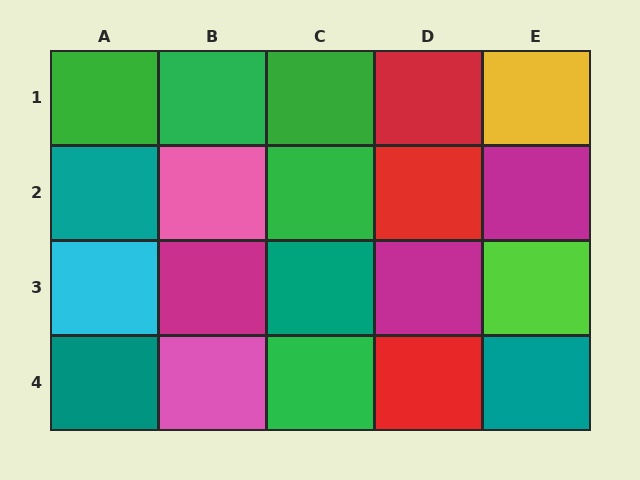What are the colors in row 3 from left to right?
Cyan, magenta, teal, magenta, lime.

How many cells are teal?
4 cells are teal.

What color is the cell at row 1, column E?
Yellow.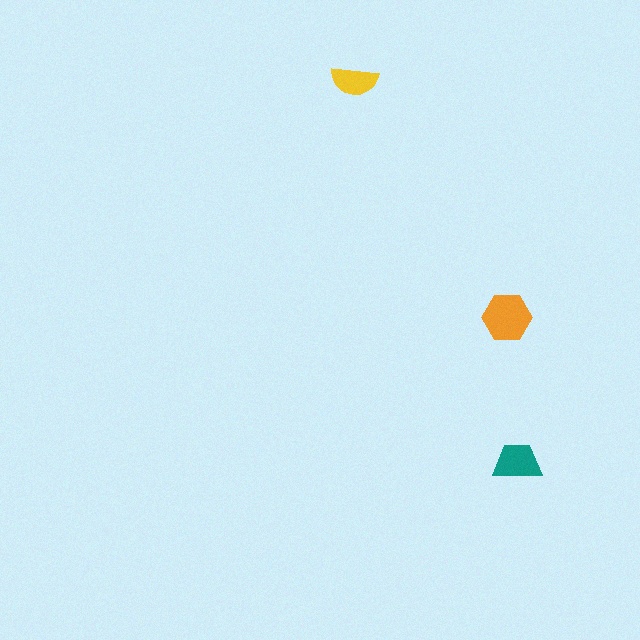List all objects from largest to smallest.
The orange hexagon, the teal trapezoid, the yellow semicircle.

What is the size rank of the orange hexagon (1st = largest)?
1st.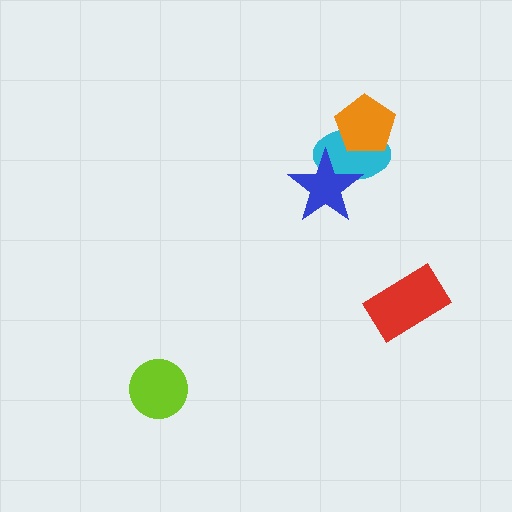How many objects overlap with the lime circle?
0 objects overlap with the lime circle.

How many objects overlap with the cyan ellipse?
2 objects overlap with the cyan ellipse.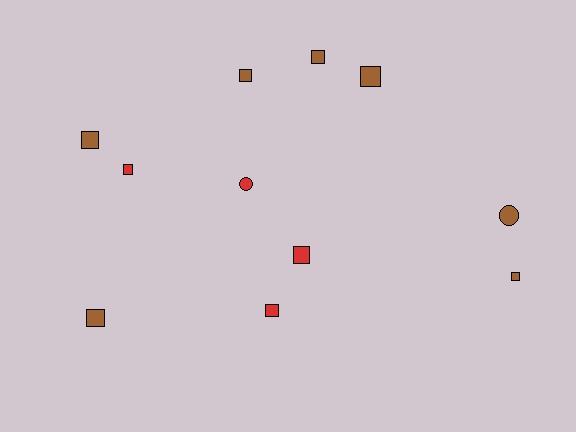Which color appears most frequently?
Brown, with 7 objects.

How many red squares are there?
There are 3 red squares.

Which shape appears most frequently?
Square, with 9 objects.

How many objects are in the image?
There are 11 objects.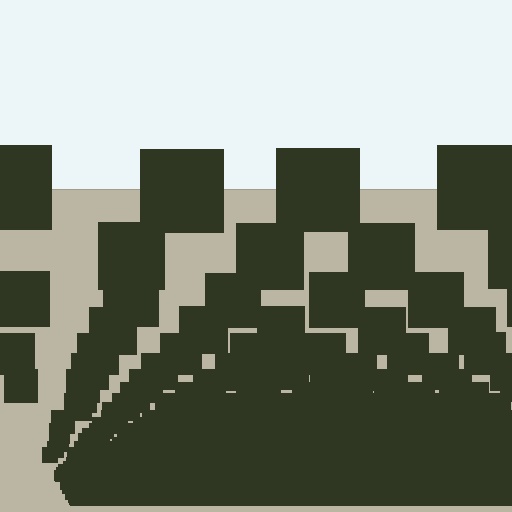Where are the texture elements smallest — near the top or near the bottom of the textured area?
Near the bottom.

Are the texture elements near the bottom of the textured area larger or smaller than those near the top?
Smaller. The gradient is inverted — elements near the bottom are smaller and denser.